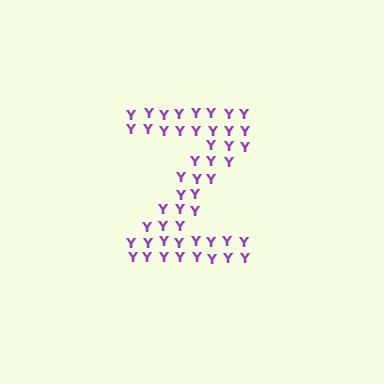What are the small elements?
The small elements are letter Y's.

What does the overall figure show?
The overall figure shows the letter Z.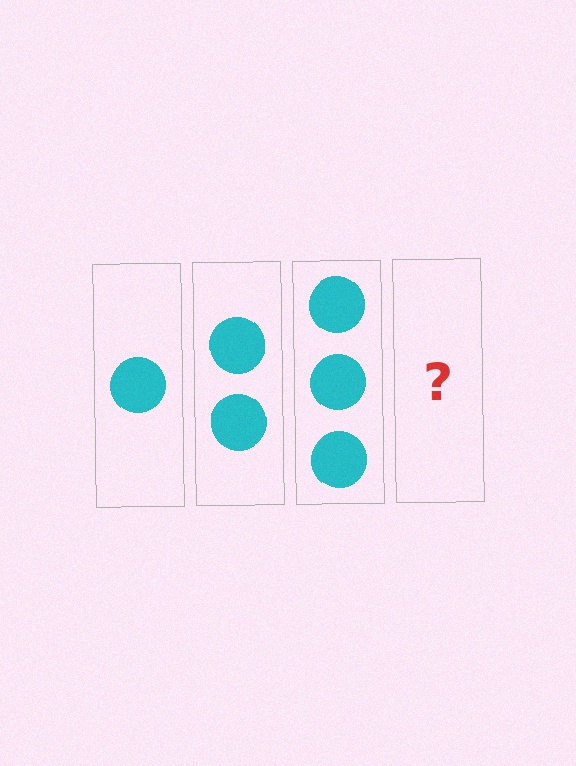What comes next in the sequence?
The next element should be 4 circles.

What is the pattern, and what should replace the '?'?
The pattern is that each step adds one more circle. The '?' should be 4 circles.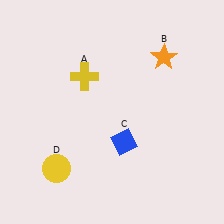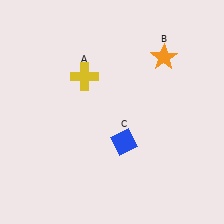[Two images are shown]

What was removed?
The yellow circle (D) was removed in Image 2.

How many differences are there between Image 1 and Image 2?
There is 1 difference between the two images.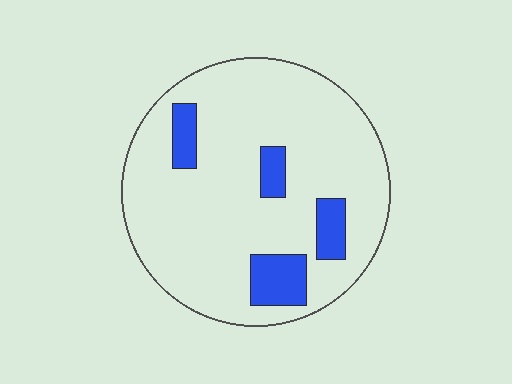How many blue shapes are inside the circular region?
4.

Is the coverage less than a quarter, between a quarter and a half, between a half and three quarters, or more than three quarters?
Less than a quarter.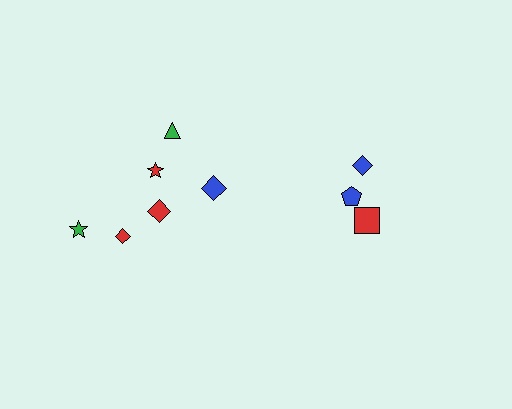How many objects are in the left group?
There are 6 objects.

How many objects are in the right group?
There are 3 objects.